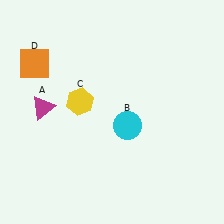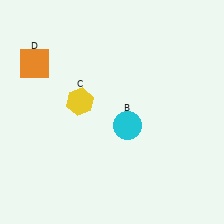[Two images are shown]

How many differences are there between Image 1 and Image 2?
There is 1 difference between the two images.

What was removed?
The magenta triangle (A) was removed in Image 2.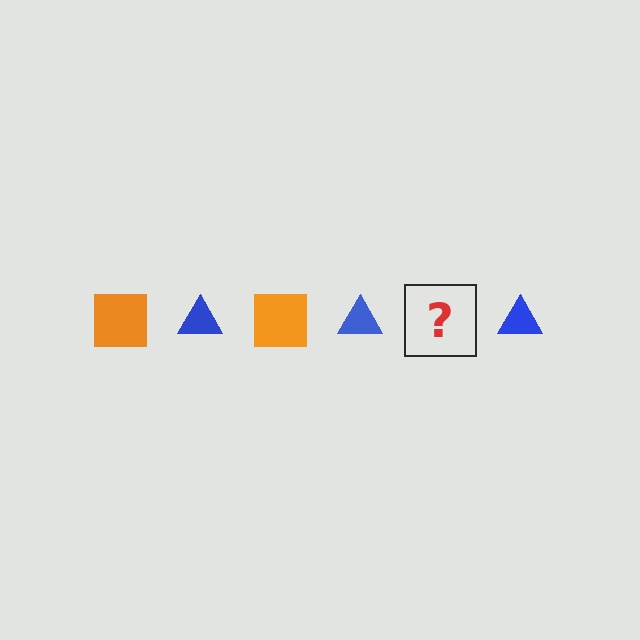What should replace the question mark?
The question mark should be replaced with an orange square.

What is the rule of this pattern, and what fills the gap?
The rule is that the pattern alternates between orange square and blue triangle. The gap should be filled with an orange square.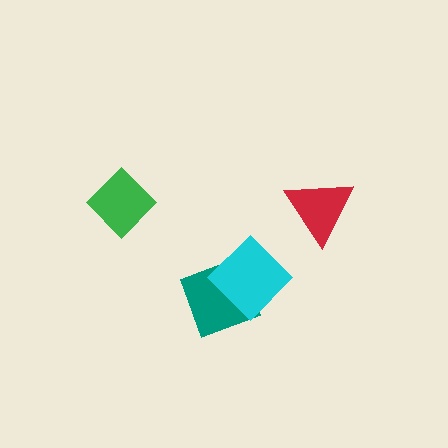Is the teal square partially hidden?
Yes, it is partially covered by another shape.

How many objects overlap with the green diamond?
0 objects overlap with the green diamond.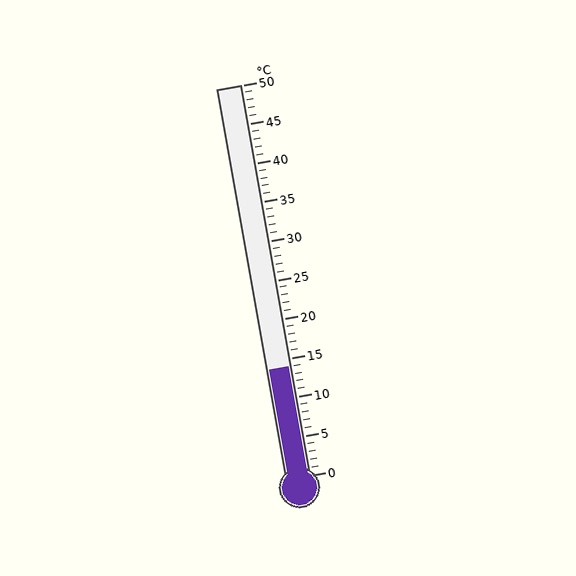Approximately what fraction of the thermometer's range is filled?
The thermometer is filled to approximately 30% of its range.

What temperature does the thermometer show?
The thermometer shows approximately 14°C.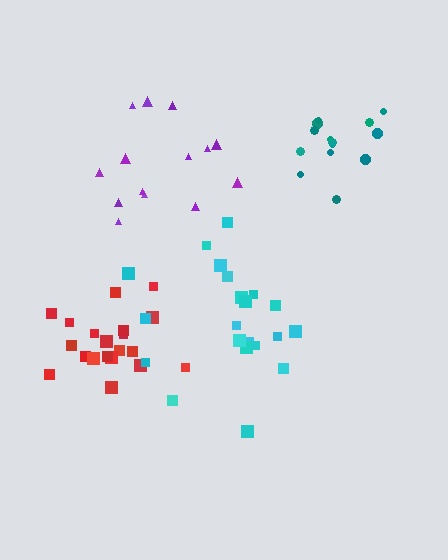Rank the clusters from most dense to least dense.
teal, red, purple, cyan.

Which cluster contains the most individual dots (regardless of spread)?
Cyan (21).